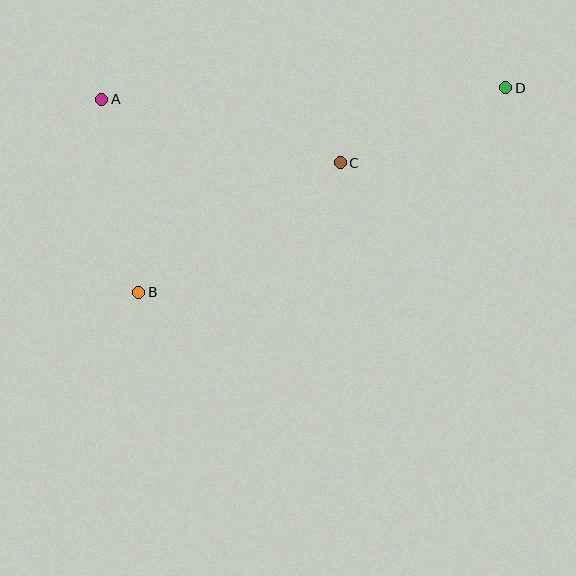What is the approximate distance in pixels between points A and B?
The distance between A and B is approximately 197 pixels.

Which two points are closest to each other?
Points C and D are closest to each other.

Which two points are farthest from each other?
Points B and D are farthest from each other.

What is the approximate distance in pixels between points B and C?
The distance between B and C is approximately 239 pixels.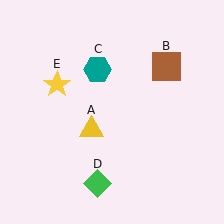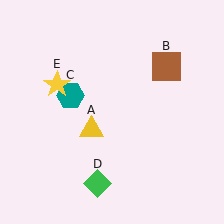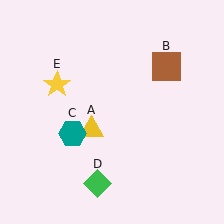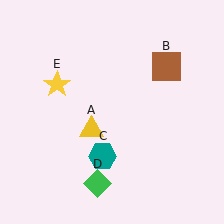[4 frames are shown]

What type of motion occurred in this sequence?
The teal hexagon (object C) rotated counterclockwise around the center of the scene.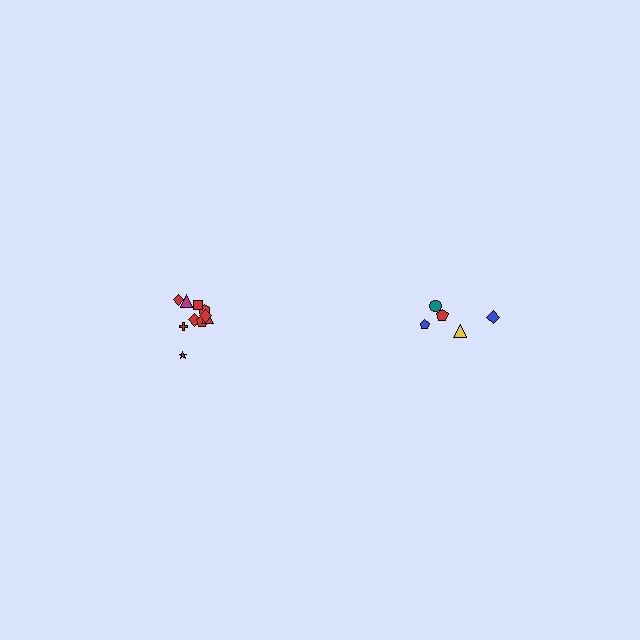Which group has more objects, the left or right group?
The left group.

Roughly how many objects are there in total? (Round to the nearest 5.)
Roughly 15 objects in total.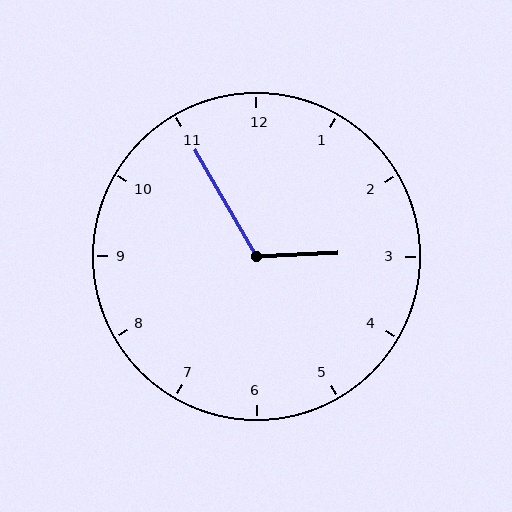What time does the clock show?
2:55.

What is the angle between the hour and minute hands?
Approximately 118 degrees.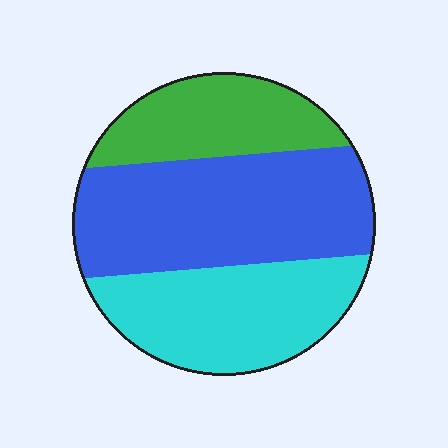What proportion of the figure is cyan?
Cyan takes up about one third (1/3) of the figure.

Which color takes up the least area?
Green, at roughly 25%.